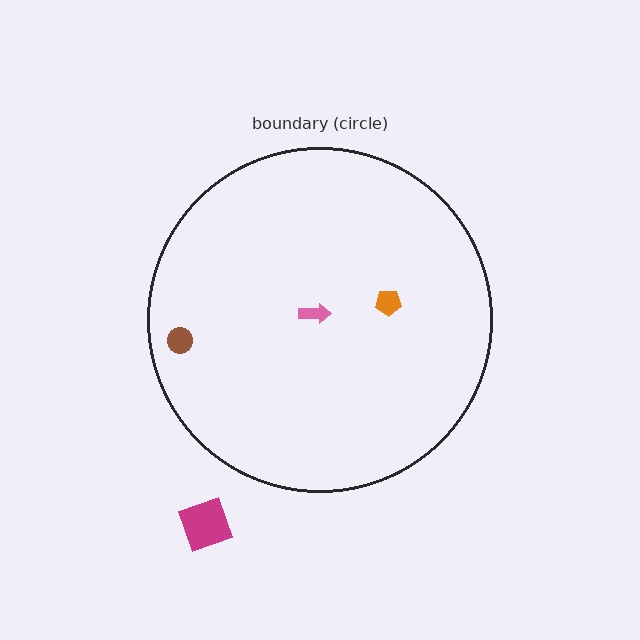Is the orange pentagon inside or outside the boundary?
Inside.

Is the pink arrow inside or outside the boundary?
Inside.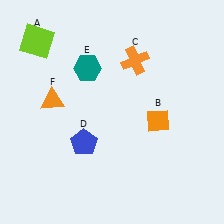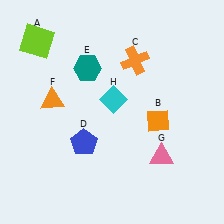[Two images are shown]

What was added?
A pink triangle (G), a cyan diamond (H) were added in Image 2.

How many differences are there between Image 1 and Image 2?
There are 2 differences between the two images.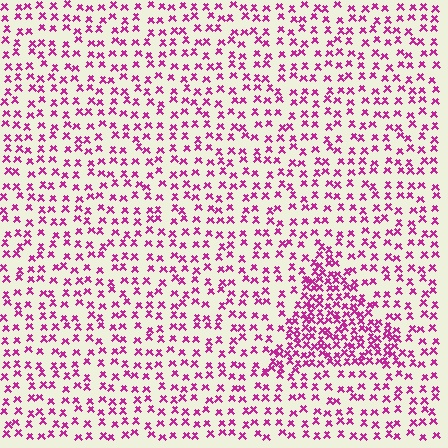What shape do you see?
I see a triangle.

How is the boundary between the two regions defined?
The boundary is defined by a change in element density (approximately 2.1x ratio). All elements are the same color, size, and shape.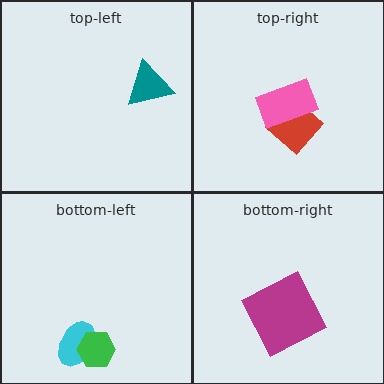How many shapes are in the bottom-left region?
2.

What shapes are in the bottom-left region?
The cyan ellipse, the green hexagon.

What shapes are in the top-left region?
The teal triangle.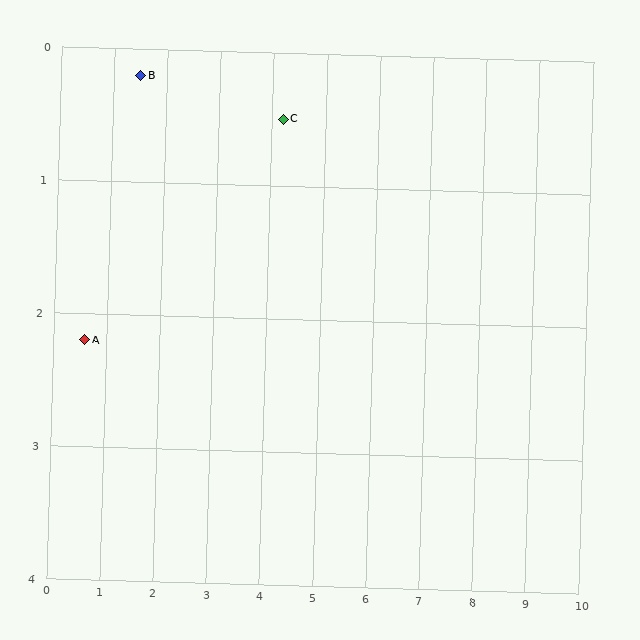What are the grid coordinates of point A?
Point A is at approximately (0.6, 2.2).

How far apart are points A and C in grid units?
Points A and C are about 4.0 grid units apart.